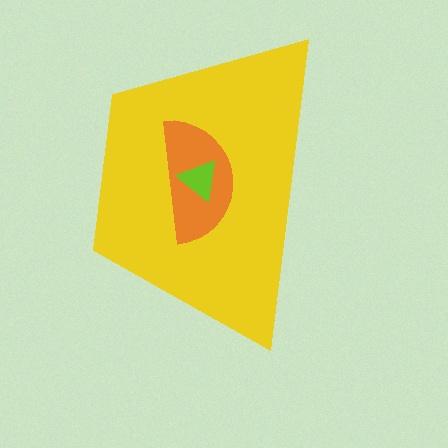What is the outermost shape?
The yellow trapezoid.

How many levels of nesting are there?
3.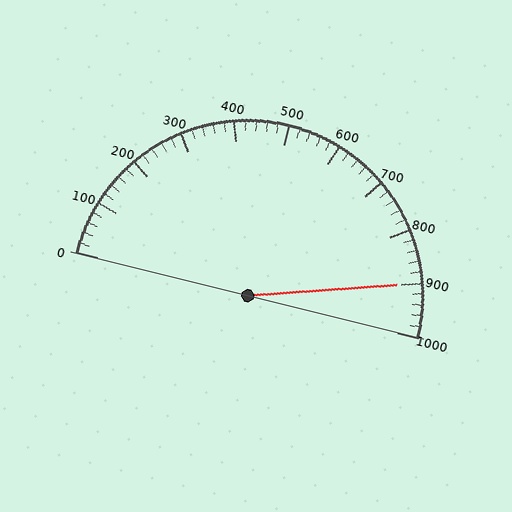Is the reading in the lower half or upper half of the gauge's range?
The reading is in the upper half of the range (0 to 1000).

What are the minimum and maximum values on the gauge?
The gauge ranges from 0 to 1000.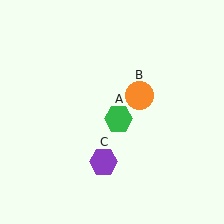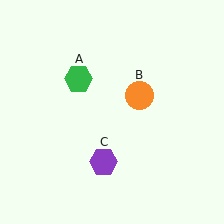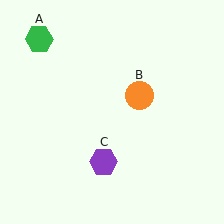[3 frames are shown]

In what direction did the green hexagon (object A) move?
The green hexagon (object A) moved up and to the left.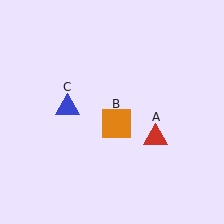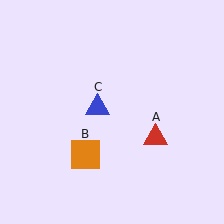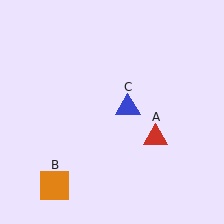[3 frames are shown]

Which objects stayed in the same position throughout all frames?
Red triangle (object A) remained stationary.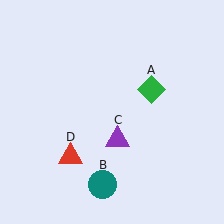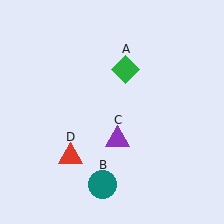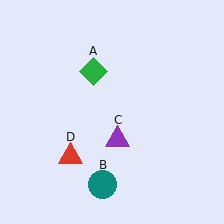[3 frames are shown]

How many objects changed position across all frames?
1 object changed position: green diamond (object A).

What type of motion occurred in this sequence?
The green diamond (object A) rotated counterclockwise around the center of the scene.